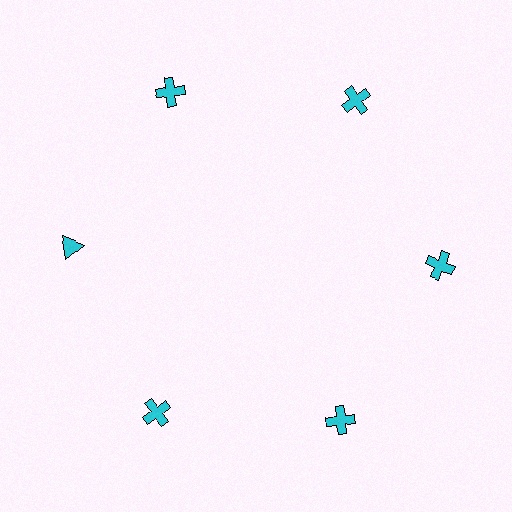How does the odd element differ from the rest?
It has a different shape: triangle instead of cross.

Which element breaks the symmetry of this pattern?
The cyan triangle at roughly the 9 o'clock position breaks the symmetry. All other shapes are cyan crosses.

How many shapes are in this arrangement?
There are 6 shapes arranged in a ring pattern.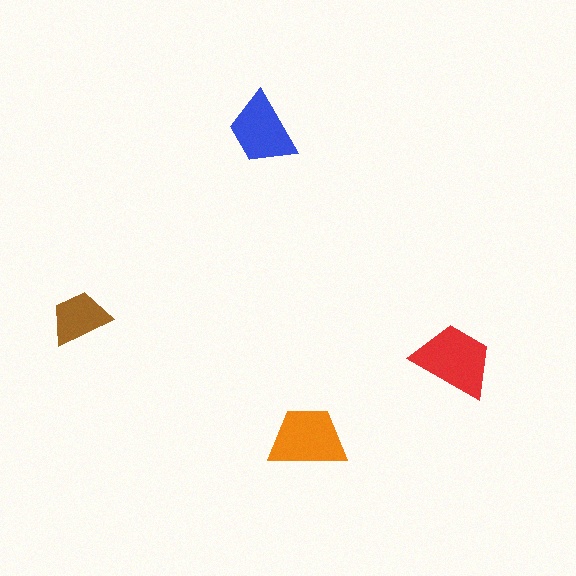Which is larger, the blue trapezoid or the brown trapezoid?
The blue one.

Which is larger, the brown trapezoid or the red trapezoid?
The red one.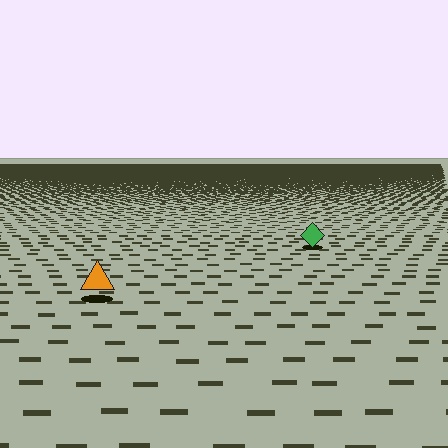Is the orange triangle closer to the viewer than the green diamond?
Yes. The orange triangle is closer — you can tell from the texture gradient: the ground texture is coarser near it.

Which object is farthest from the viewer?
The green diamond is farthest from the viewer. It appears smaller and the ground texture around it is denser.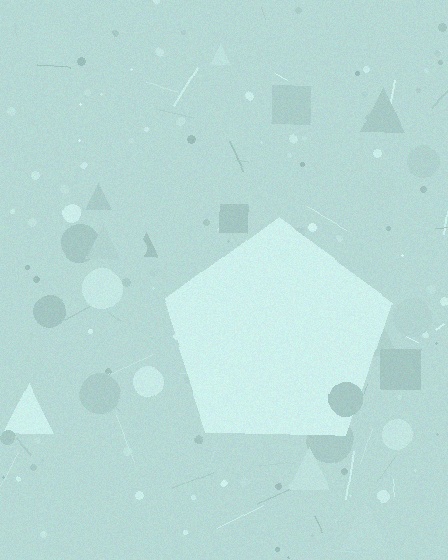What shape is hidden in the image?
A pentagon is hidden in the image.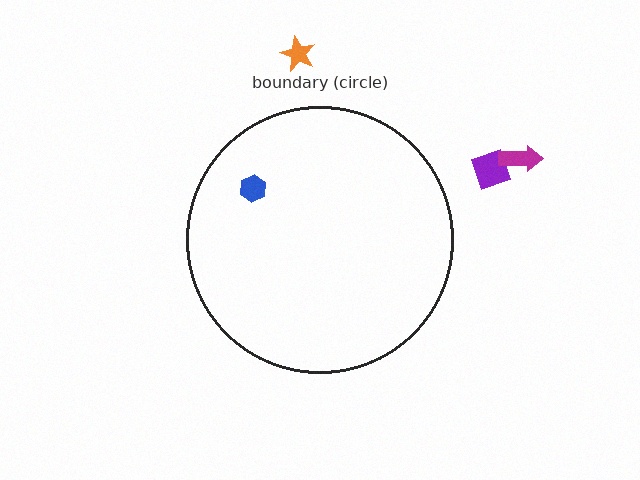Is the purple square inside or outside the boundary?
Outside.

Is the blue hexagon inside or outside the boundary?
Inside.